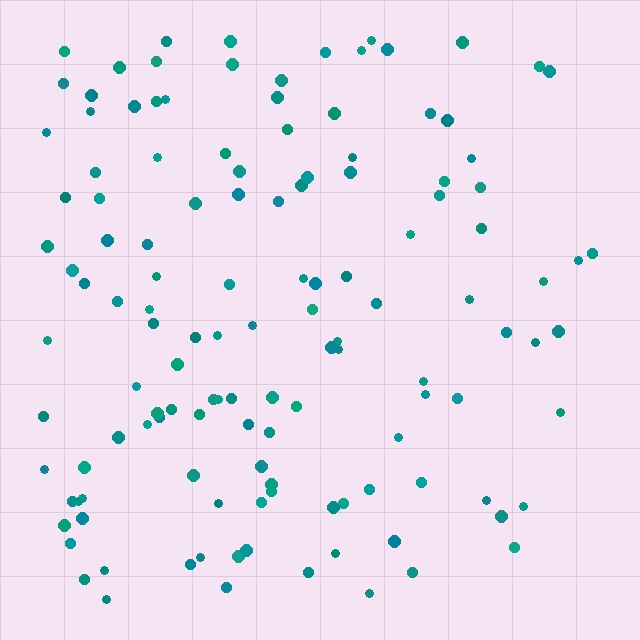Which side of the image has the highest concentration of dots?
The left.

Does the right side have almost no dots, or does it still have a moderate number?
Still a moderate number, just noticeably fewer than the left.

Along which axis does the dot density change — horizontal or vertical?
Horizontal.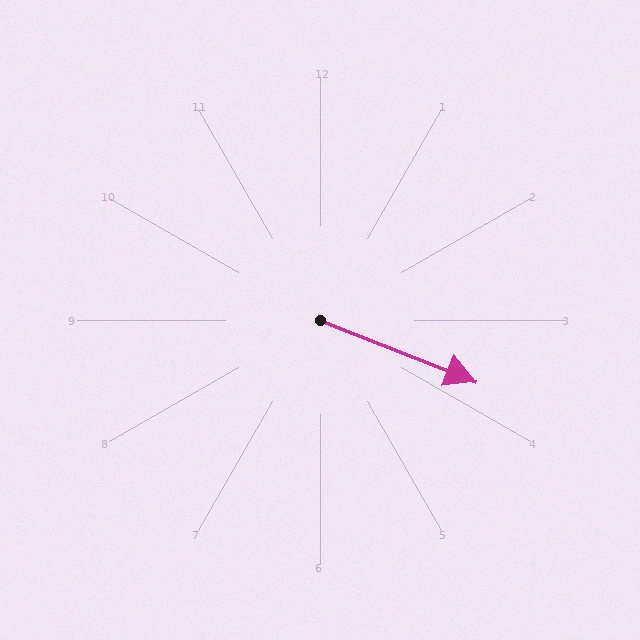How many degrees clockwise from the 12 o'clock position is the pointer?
Approximately 111 degrees.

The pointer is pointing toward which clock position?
Roughly 4 o'clock.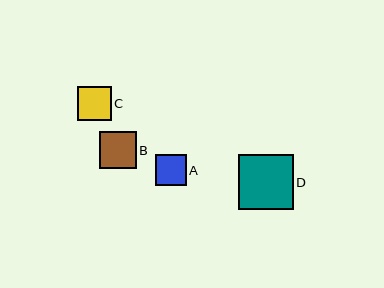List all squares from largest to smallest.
From largest to smallest: D, B, C, A.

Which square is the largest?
Square D is the largest with a size of approximately 55 pixels.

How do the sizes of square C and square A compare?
Square C and square A are approximately the same size.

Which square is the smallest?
Square A is the smallest with a size of approximately 31 pixels.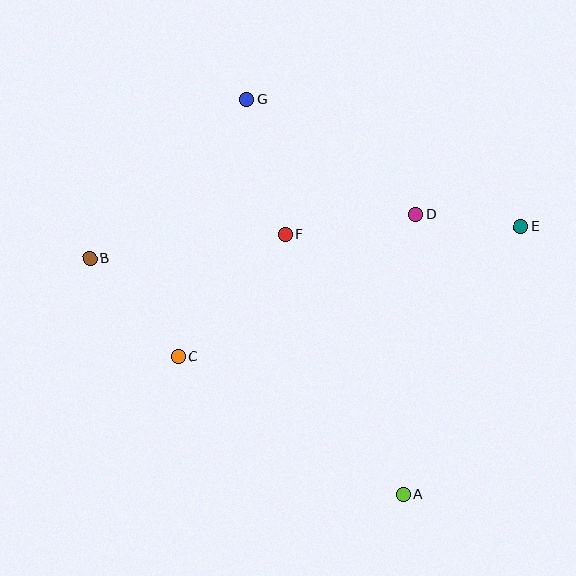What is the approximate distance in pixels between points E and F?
The distance between E and F is approximately 236 pixels.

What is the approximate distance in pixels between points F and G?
The distance between F and G is approximately 140 pixels.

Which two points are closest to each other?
Points D and E are closest to each other.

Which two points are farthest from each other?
Points B and E are farthest from each other.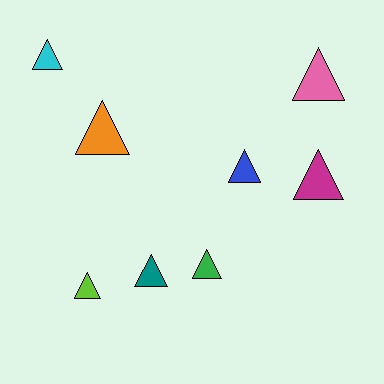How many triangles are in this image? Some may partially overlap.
There are 8 triangles.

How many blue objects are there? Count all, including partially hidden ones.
There is 1 blue object.